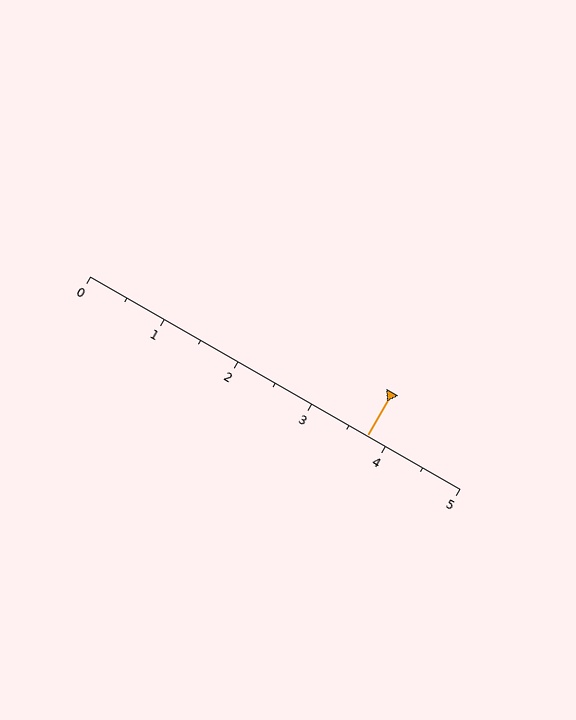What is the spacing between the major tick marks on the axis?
The major ticks are spaced 1 apart.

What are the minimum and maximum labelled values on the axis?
The axis runs from 0 to 5.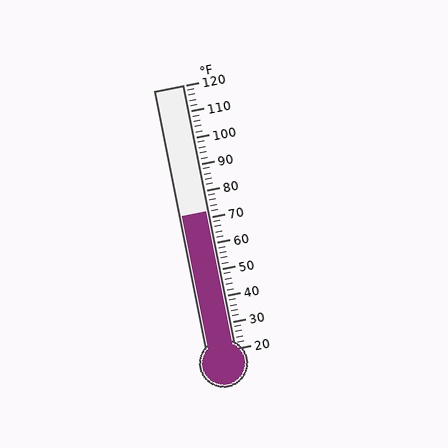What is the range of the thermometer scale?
The thermometer scale ranges from 20°F to 120°F.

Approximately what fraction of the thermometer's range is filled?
The thermometer is filled to approximately 50% of its range.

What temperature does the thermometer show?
The thermometer shows approximately 72°F.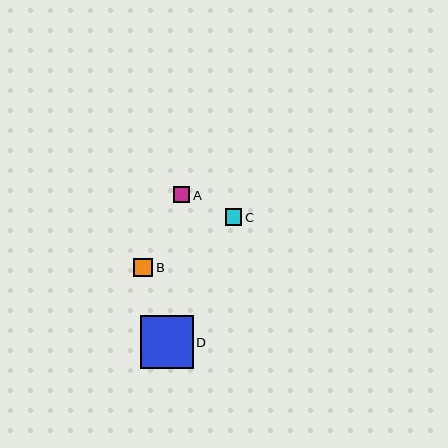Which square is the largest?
Square D is the largest with a size of approximately 53 pixels.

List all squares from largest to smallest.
From largest to smallest: D, B, C, A.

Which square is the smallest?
Square A is the smallest with a size of approximately 16 pixels.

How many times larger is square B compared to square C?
Square B is approximately 1.1 times the size of square C.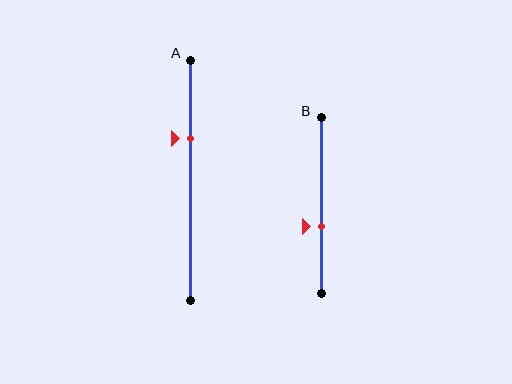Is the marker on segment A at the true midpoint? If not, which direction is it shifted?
No, the marker on segment A is shifted upward by about 17% of the segment length.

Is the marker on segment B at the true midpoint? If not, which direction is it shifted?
No, the marker on segment B is shifted downward by about 12% of the segment length.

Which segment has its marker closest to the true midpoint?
Segment B has its marker closest to the true midpoint.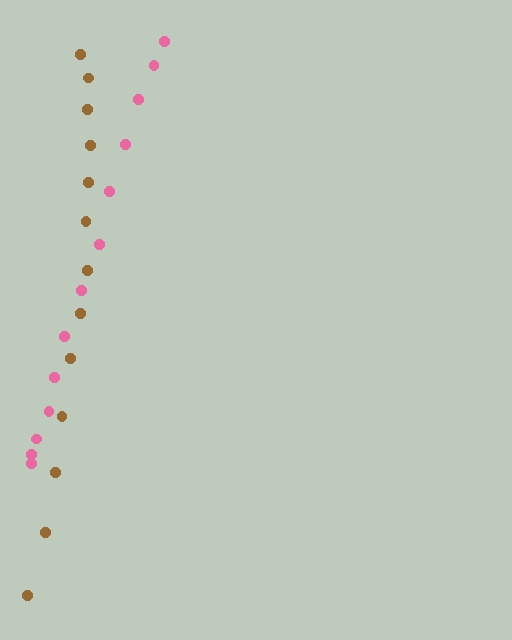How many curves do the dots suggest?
There are 2 distinct paths.